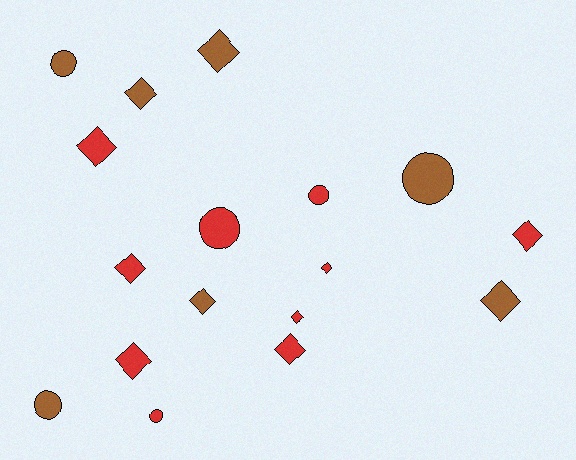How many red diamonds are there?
There are 7 red diamonds.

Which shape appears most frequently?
Diamond, with 11 objects.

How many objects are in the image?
There are 17 objects.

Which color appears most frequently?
Red, with 10 objects.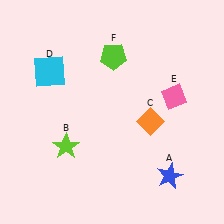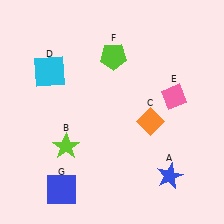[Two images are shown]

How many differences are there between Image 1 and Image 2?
There is 1 difference between the two images.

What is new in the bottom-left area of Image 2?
A blue square (G) was added in the bottom-left area of Image 2.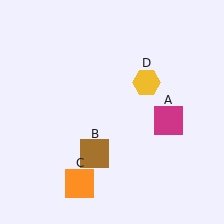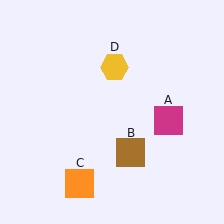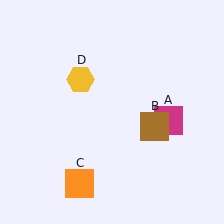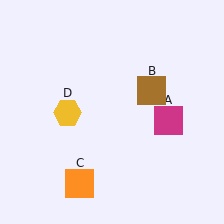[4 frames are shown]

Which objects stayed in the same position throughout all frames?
Magenta square (object A) and orange square (object C) remained stationary.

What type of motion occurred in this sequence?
The brown square (object B), yellow hexagon (object D) rotated counterclockwise around the center of the scene.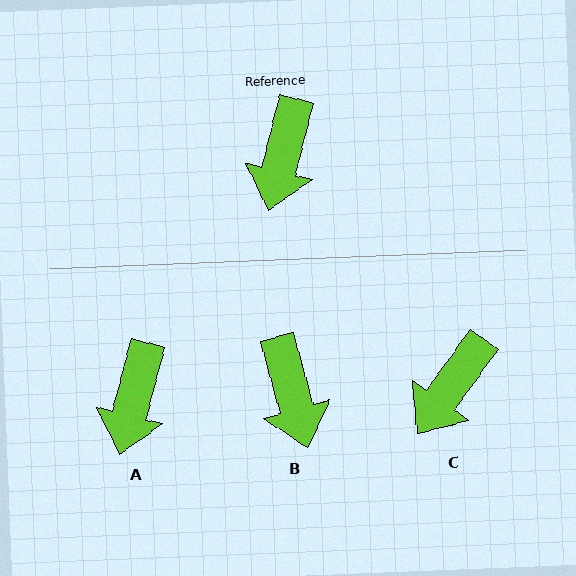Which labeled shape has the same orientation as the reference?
A.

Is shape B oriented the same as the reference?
No, it is off by about 30 degrees.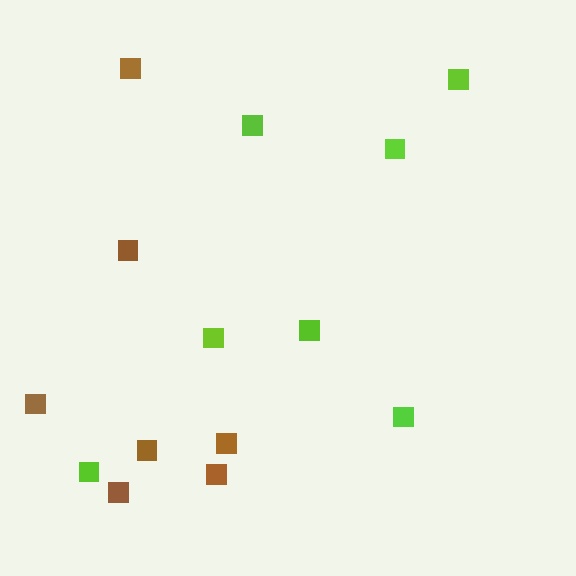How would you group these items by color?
There are 2 groups: one group of lime squares (7) and one group of brown squares (7).